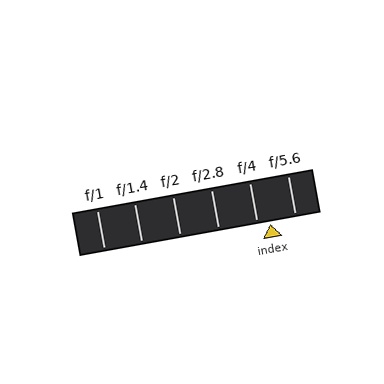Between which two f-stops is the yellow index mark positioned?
The index mark is between f/4 and f/5.6.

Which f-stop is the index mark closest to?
The index mark is closest to f/4.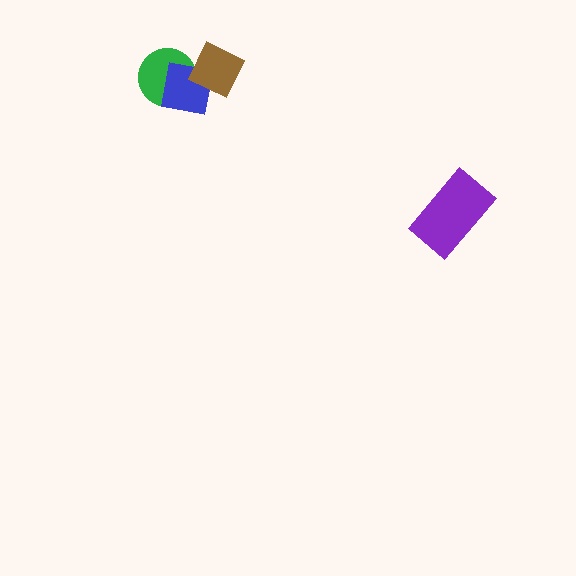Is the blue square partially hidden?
Yes, it is partially covered by another shape.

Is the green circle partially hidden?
Yes, it is partially covered by another shape.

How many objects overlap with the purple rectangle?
0 objects overlap with the purple rectangle.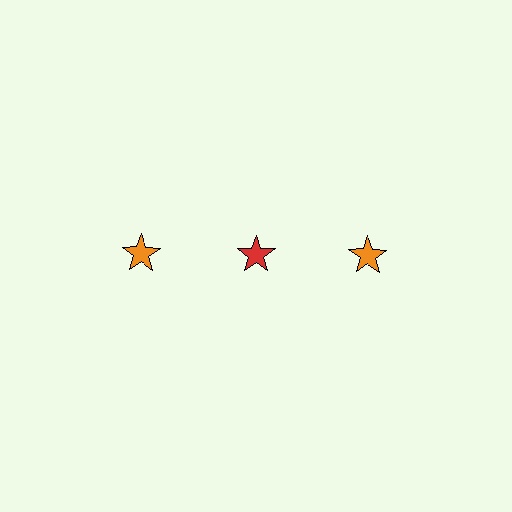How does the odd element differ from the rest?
It has a different color: red instead of orange.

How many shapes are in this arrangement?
There are 3 shapes arranged in a grid pattern.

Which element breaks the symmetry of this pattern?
The red star in the top row, second from left column breaks the symmetry. All other shapes are orange stars.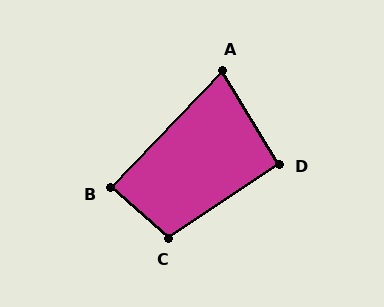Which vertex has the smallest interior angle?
A, at approximately 75 degrees.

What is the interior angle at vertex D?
Approximately 93 degrees (approximately right).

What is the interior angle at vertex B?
Approximately 87 degrees (approximately right).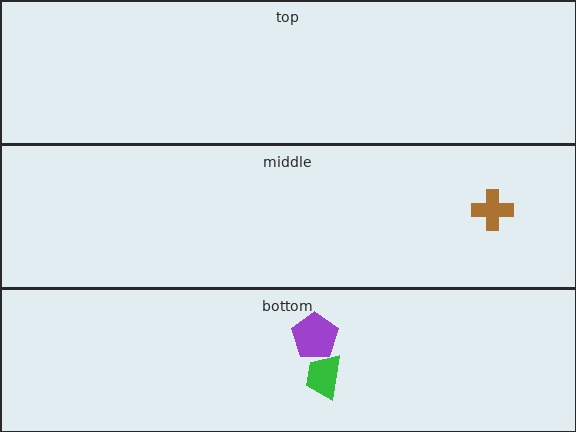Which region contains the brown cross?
The middle region.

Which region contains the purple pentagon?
The bottom region.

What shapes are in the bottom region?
The purple pentagon, the green trapezoid.